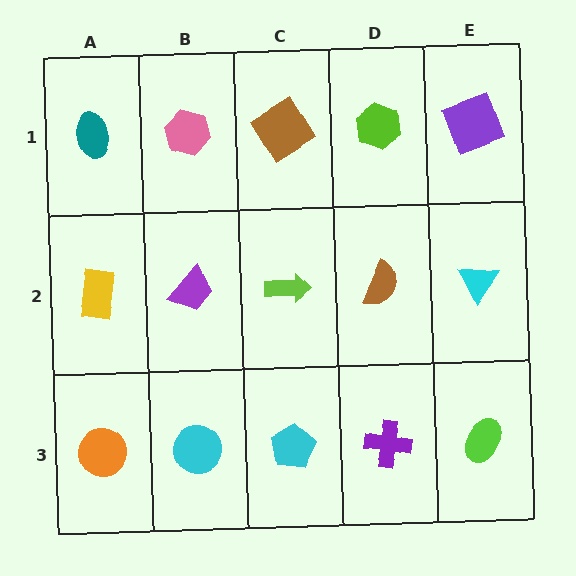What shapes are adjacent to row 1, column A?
A yellow rectangle (row 2, column A), a pink hexagon (row 1, column B).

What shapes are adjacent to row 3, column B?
A purple trapezoid (row 2, column B), an orange circle (row 3, column A), a cyan pentagon (row 3, column C).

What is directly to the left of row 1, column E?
A lime hexagon.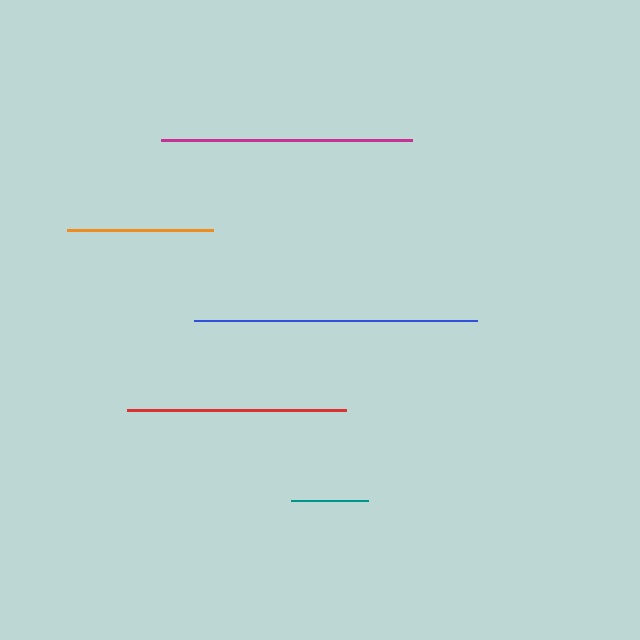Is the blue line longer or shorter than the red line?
The blue line is longer than the red line.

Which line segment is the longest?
The blue line is the longest at approximately 283 pixels.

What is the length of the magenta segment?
The magenta segment is approximately 250 pixels long.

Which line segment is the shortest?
The teal line is the shortest at approximately 77 pixels.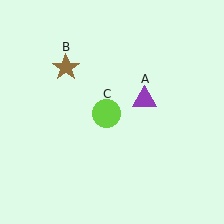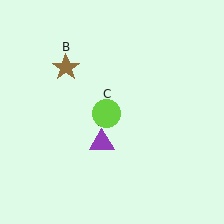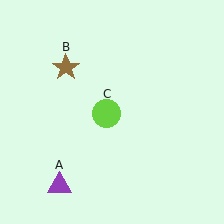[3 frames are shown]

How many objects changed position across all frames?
1 object changed position: purple triangle (object A).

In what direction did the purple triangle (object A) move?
The purple triangle (object A) moved down and to the left.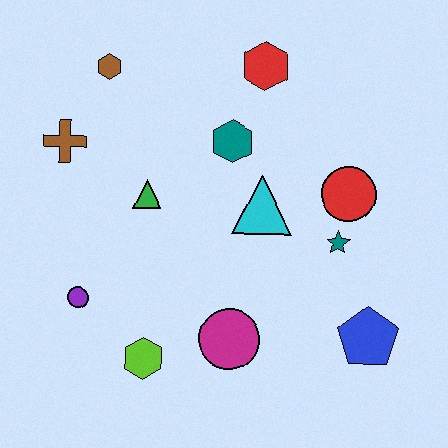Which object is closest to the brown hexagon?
The brown cross is closest to the brown hexagon.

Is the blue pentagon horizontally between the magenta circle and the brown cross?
No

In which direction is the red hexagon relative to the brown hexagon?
The red hexagon is to the right of the brown hexagon.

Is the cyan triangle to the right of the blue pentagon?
No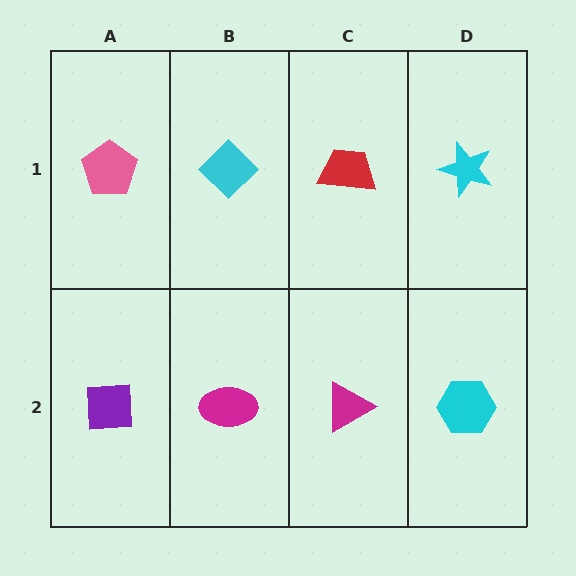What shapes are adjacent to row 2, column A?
A pink pentagon (row 1, column A), a magenta ellipse (row 2, column B).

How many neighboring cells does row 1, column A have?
2.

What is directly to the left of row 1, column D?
A red trapezoid.